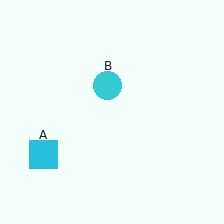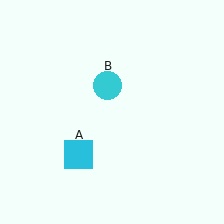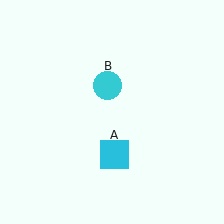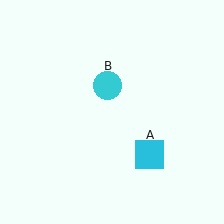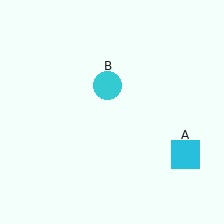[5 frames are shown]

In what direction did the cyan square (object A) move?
The cyan square (object A) moved right.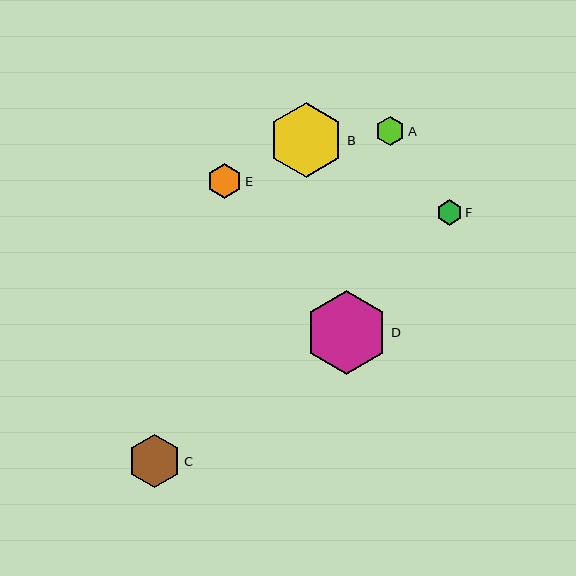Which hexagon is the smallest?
Hexagon F is the smallest with a size of approximately 25 pixels.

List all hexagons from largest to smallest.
From largest to smallest: D, B, C, E, A, F.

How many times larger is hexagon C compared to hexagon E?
Hexagon C is approximately 1.5 times the size of hexagon E.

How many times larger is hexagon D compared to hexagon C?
Hexagon D is approximately 1.6 times the size of hexagon C.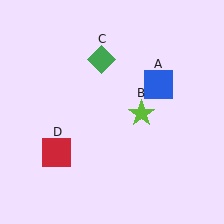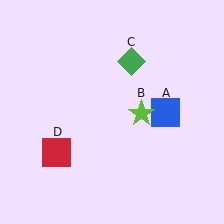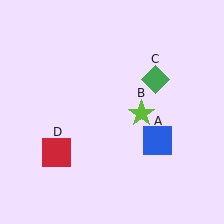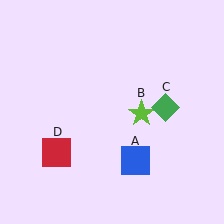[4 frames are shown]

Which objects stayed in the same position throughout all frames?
Lime star (object B) and red square (object D) remained stationary.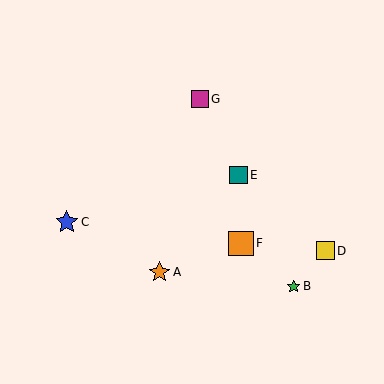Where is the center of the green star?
The center of the green star is at (294, 286).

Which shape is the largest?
The orange square (labeled F) is the largest.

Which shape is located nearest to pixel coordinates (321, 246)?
The yellow square (labeled D) at (326, 251) is nearest to that location.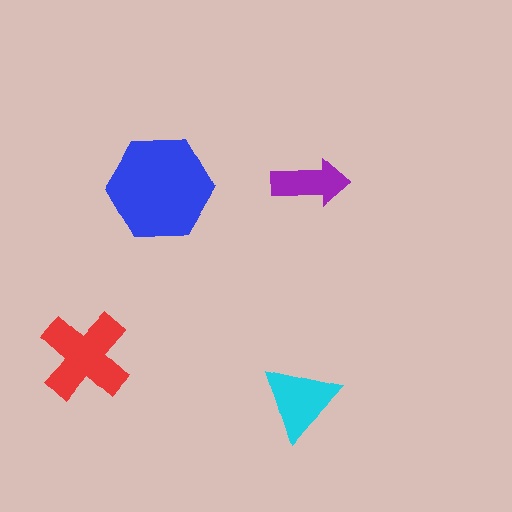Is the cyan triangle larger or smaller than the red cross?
Smaller.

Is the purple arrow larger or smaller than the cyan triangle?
Smaller.